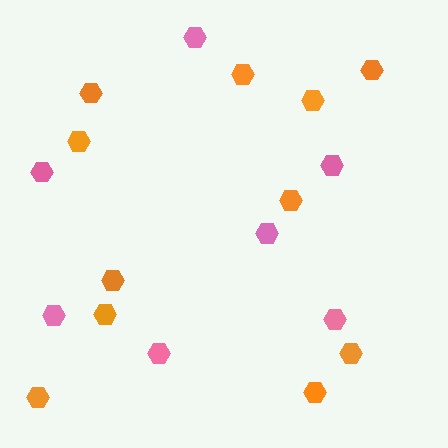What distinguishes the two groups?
There are 2 groups: one group of pink hexagons (7) and one group of orange hexagons (11).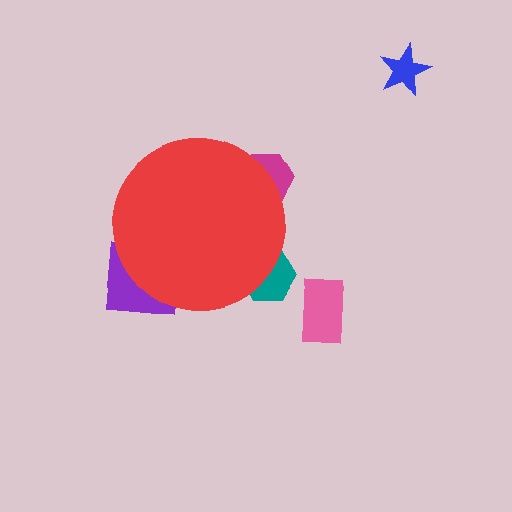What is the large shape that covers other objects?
A red circle.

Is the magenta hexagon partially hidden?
Yes, the magenta hexagon is partially hidden behind the red circle.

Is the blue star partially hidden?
No, the blue star is fully visible.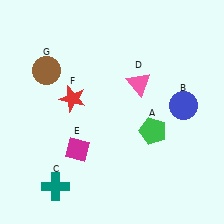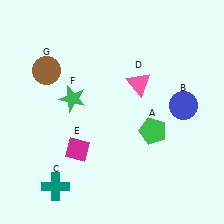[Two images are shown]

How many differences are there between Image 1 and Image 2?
There is 1 difference between the two images.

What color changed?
The star (F) changed from red in Image 1 to green in Image 2.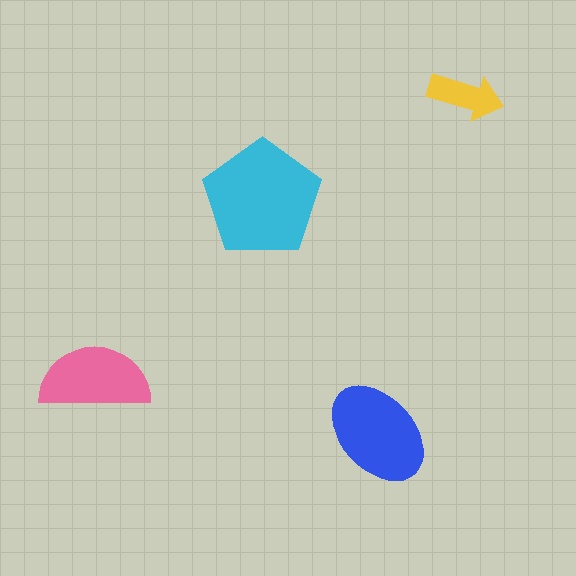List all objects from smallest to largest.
The yellow arrow, the pink semicircle, the blue ellipse, the cyan pentagon.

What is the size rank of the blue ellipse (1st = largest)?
2nd.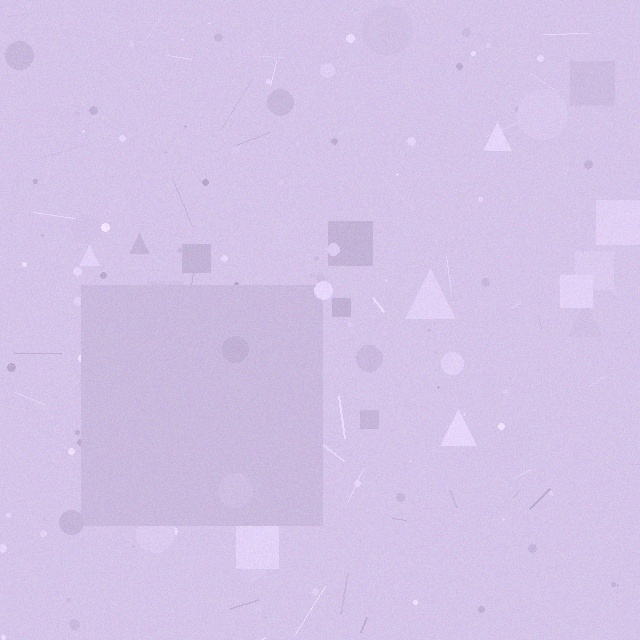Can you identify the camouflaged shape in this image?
The camouflaged shape is a square.